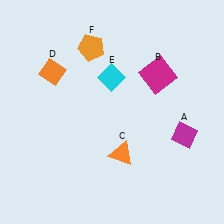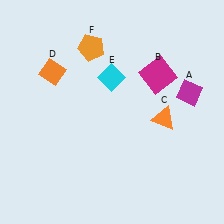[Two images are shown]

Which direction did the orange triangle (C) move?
The orange triangle (C) moved right.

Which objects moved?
The objects that moved are: the magenta diamond (A), the orange triangle (C).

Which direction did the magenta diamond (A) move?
The magenta diamond (A) moved up.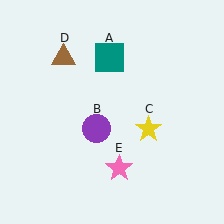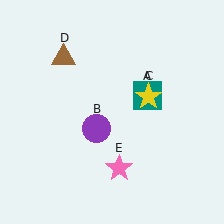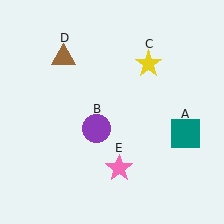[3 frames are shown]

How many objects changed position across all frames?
2 objects changed position: teal square (object A), yellow star (object C).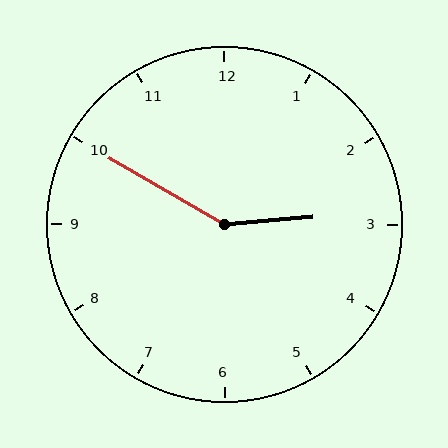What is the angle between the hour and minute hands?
Approximately 145 degrees.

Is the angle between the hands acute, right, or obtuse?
It is obtuse.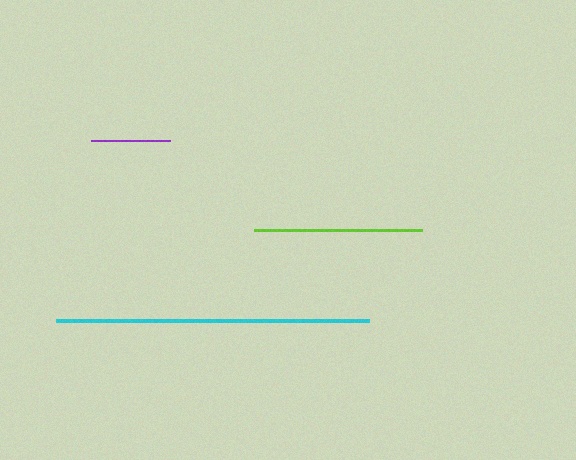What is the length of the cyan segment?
The cyan segment is approximately 314 pixels long.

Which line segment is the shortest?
The purple line is the shortest at approximately 79 pixels.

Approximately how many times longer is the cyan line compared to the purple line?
The cyan line is approximately 4.0 times the length of the purple line.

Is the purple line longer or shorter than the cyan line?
The cyan line is longer than the purple line.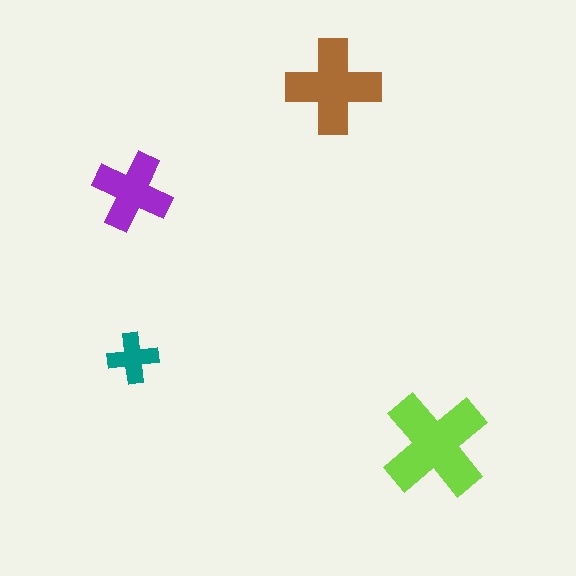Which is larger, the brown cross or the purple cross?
The brown one.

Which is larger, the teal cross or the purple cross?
The purple one.